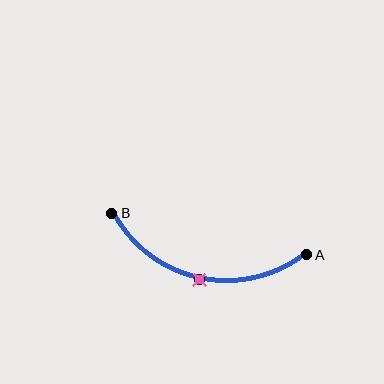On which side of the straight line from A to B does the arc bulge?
The arc bulges below the straight line connecting A and B.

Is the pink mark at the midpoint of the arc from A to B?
Yes. The pink mark lies on the arc at equal arc-length from both A and B — it is the arc midpoint.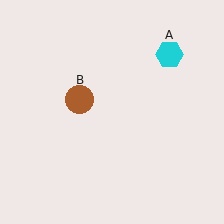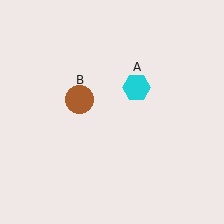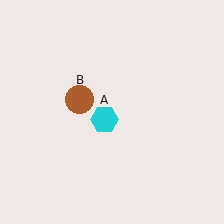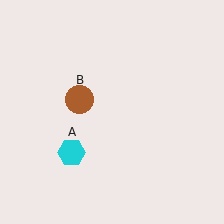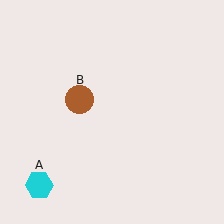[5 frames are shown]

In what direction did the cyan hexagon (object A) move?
The cyan hexagon (object A) moved down and to the left.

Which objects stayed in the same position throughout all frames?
Brown circle (object B) remained stationary.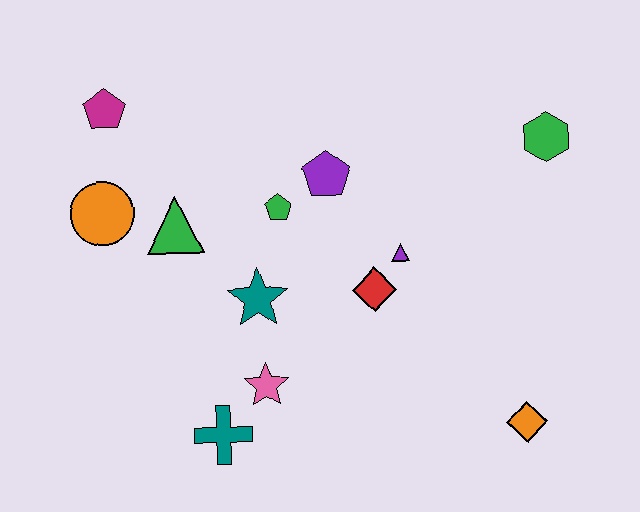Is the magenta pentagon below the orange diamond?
No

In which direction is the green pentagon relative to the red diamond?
The green pentagon is to the left of the red diamond.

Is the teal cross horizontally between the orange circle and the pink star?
Yes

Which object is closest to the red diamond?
The purple triangle is closest to the red diamond.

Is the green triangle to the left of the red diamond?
Yes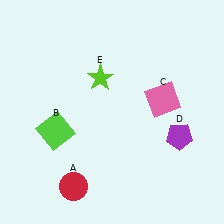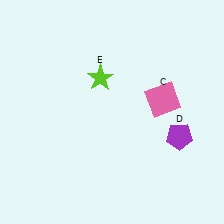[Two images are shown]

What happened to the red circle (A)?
The red circle (A) was removed in Image 2. It was in the bottom-left area of Image 1.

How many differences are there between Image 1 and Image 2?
There are 2 differences between the two images.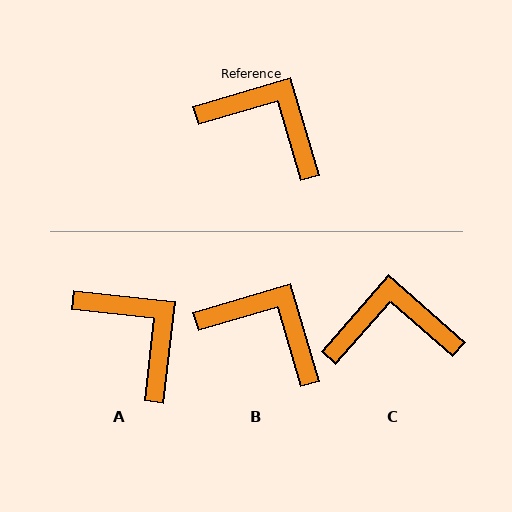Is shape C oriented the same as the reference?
No, it is off by about 32 degrees.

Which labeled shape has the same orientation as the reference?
B.